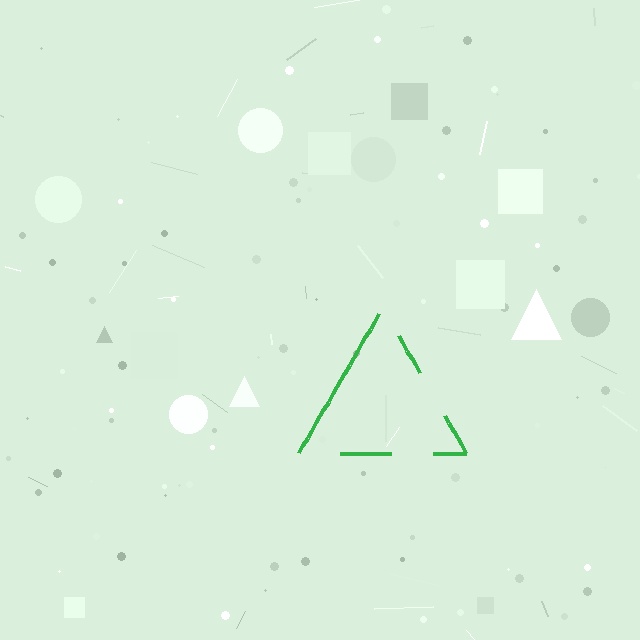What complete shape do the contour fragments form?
The contour fragments form a triangle.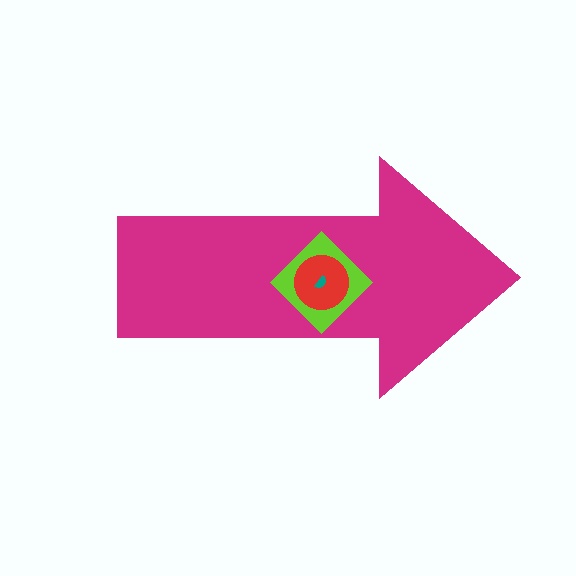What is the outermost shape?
The magenta arrow.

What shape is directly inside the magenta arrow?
The lime diamond.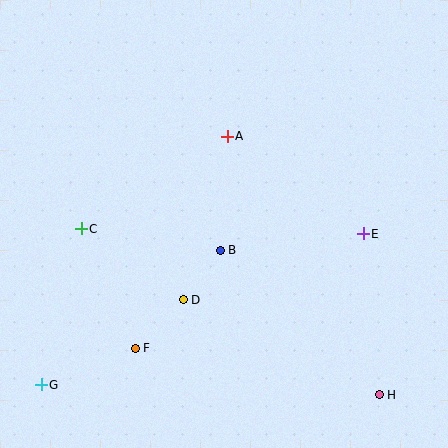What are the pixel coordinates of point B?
Point B is at (220, 250).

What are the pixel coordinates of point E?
Point E is at (363, 234).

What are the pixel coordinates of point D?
Point D is at (183, 300).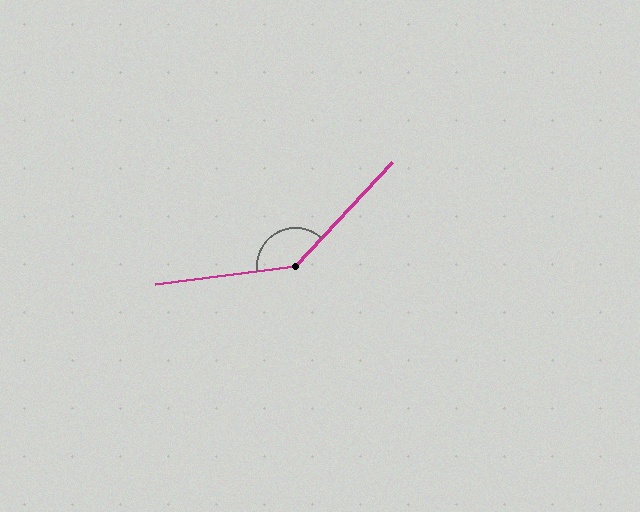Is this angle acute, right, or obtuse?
It is obtuse.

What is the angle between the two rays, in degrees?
Approximately 140 degrees.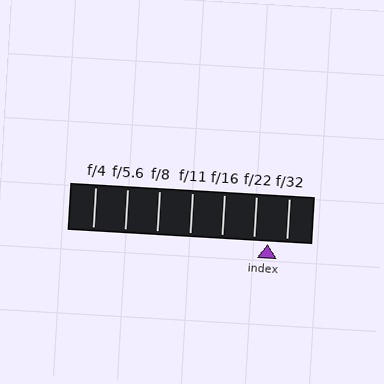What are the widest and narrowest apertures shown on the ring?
The widest aperture shown is f/4 and the narrowest is f/32.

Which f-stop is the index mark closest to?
The index mark is closest to f/22.